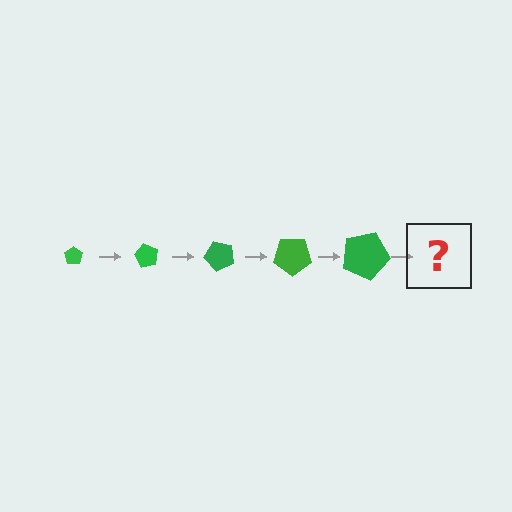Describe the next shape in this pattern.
It should be a pentagon, larger than the previous one and rotated 300 degrees from the start.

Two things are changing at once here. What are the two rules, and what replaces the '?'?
The two rules are that the pentagon grows larger each step and it rotates 60 degrees each step. The '?' should be a pentagon, larger than the previous one and rotated 300 degrees from the start.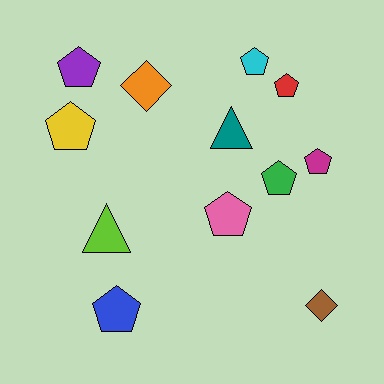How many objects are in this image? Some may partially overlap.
There are 12 objects.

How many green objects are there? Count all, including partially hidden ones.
There is 1 green object.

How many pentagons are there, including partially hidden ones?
There are 8 pentagons.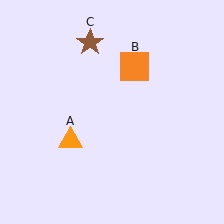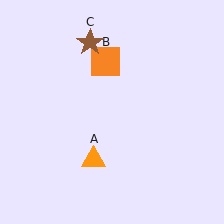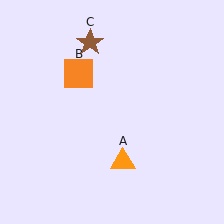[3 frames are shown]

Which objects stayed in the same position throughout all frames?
Brown star (object C) remained stationary.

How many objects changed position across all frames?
2 objects changed position: orange triangle (object A), orange square (object B).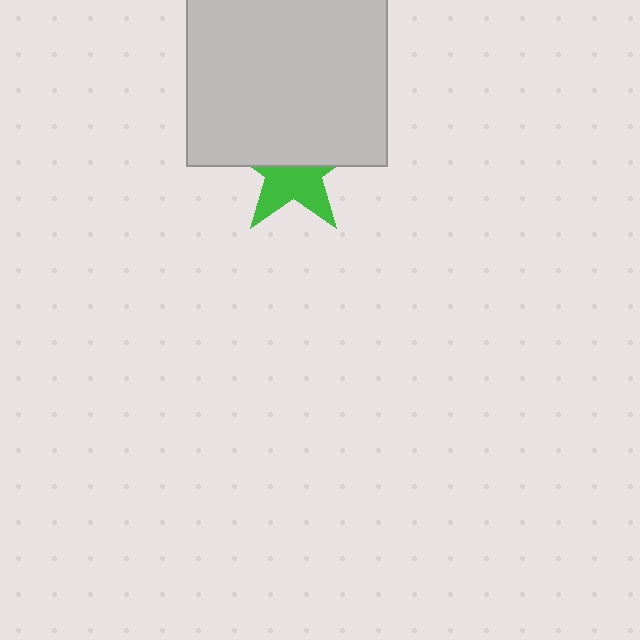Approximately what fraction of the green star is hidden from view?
Roughly 52% of the green star is hidden behind the light gray rectangle.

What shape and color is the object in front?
The object in front is a light gray rectangle.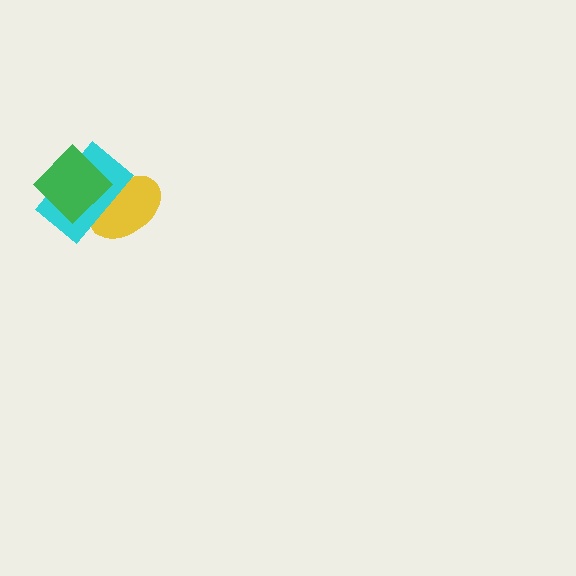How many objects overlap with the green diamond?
2 objects overlap with the green diamond.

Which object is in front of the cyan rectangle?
The green diamond is in front of the cyan rectangle.